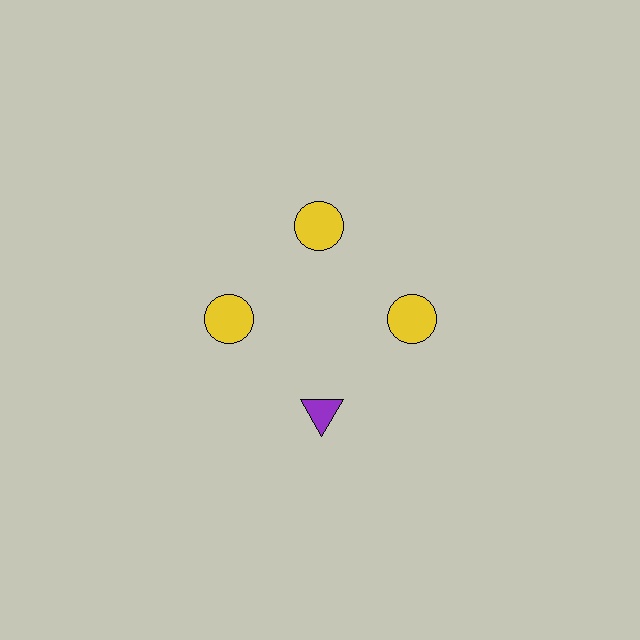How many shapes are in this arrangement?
There are 4 shapes arranged in a ring pattern.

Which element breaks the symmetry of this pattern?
The purple triangle at roughly the 6 o'clock position breaks the symmetry. All other shapes are yellow circles.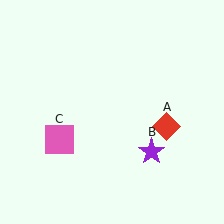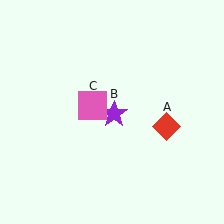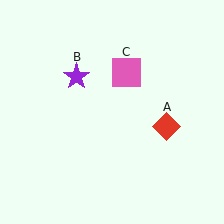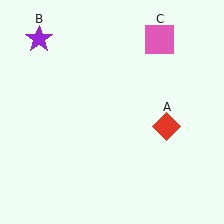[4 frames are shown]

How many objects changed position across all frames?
2 objects changed position: purple star (object B), pink square (object C).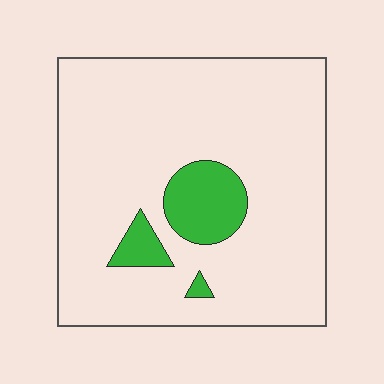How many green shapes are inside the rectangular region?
3.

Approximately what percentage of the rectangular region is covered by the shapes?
Approximately 10%.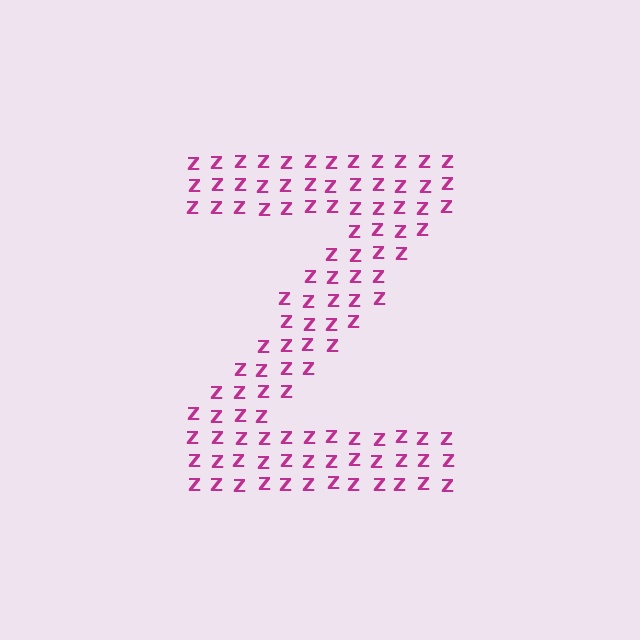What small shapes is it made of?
It is made of small letter Z's.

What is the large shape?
The large shape is the letter Z.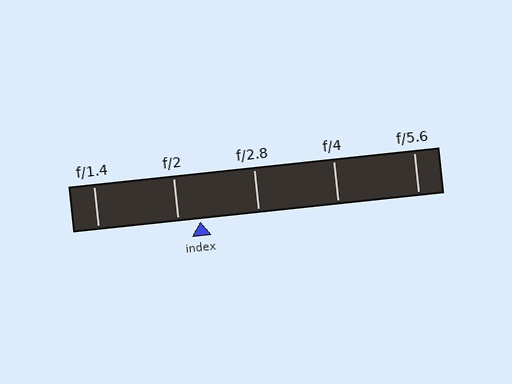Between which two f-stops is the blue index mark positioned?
The index mark is between f/2 and f/2.8.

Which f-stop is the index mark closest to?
The index mark is closest to f/2.